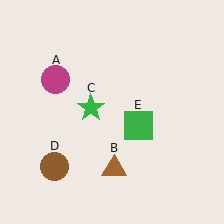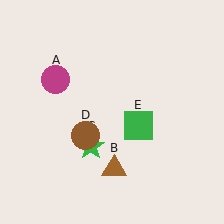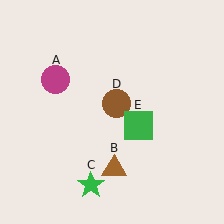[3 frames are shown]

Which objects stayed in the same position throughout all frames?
Magenta circle (object A) and brown triangle (object B) and green square (object E) remained stationary.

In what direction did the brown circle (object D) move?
The brown circle (object D) moved up and to the right.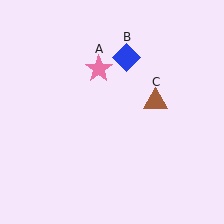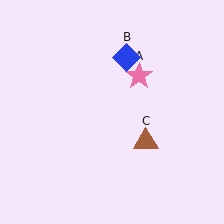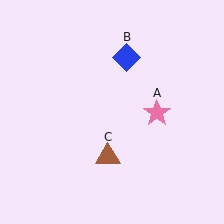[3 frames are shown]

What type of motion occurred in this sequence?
The pink star (object A), brown triangle (object C) rotated clockwise around the center of the scene.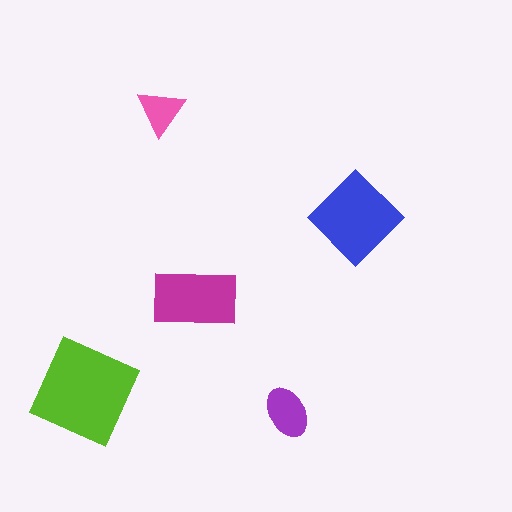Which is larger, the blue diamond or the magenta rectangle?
The blue diamond.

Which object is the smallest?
The pink triangle.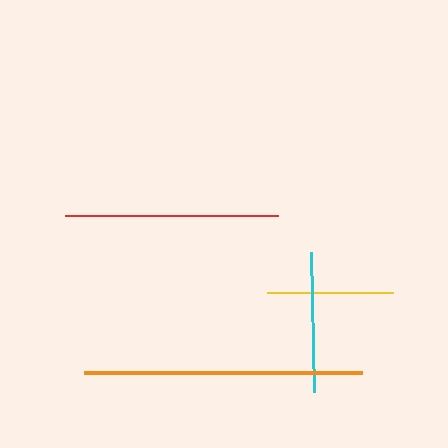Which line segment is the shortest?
The yellow line is the shortest at approximately 126 pixels.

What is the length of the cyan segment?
The cyan segment is approximately 140 pixels long.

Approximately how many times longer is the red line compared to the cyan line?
The red line is approximately 1.5 times the length of the cyan line.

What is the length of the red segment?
The red segment is approximately 213 pixels long.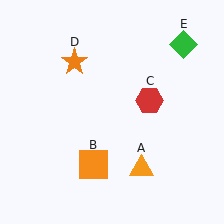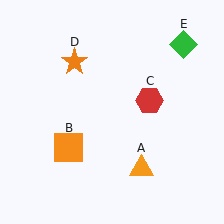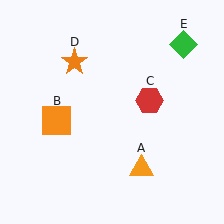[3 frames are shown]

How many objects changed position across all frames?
1 object changed position: orange square (object B).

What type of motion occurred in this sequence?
The orange square (object B) rotated clockwise around the center of the scene.